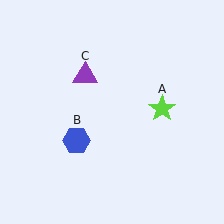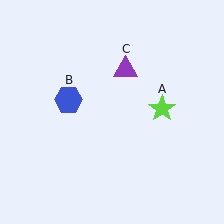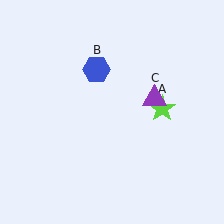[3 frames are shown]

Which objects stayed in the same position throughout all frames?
Lime star (object A) remained stationary.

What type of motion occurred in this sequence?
The blue hexagon (object B), purple triangle (object C) rotated clockwise around the center of the scene.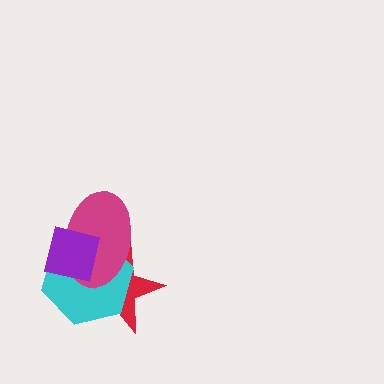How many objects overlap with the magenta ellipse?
3 objects overlap with the magenta ellipse.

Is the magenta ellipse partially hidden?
Yes, it is partially covered by another shape.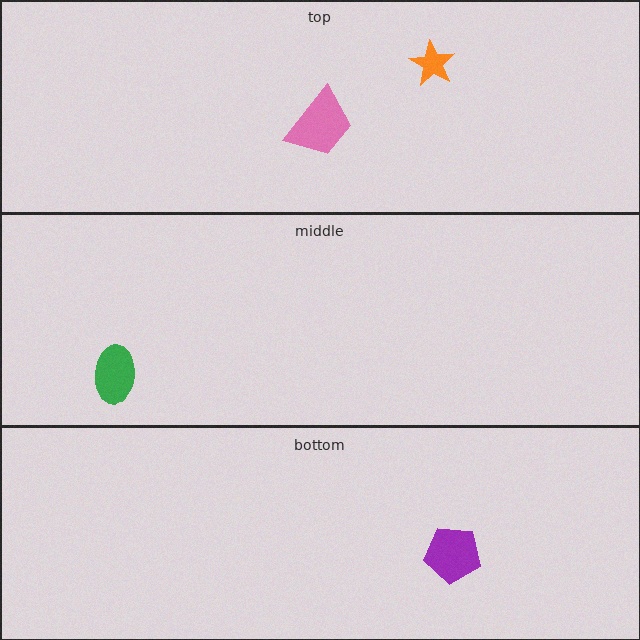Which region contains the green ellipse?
The middle region.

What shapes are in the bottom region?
The purple pentagon.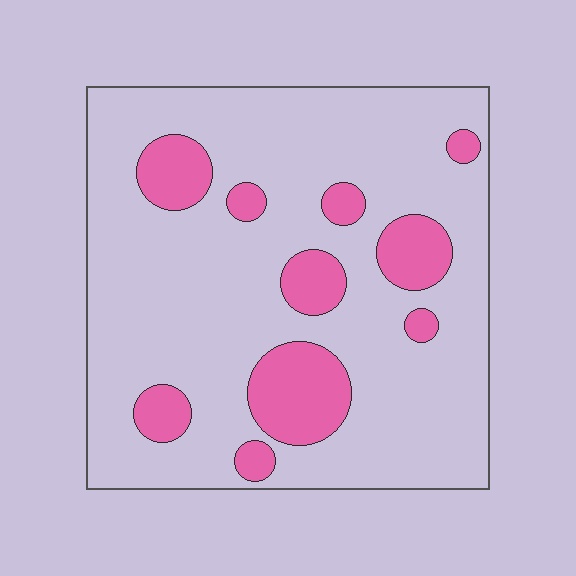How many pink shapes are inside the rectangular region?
10.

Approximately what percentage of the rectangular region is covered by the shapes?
Approximately 20%.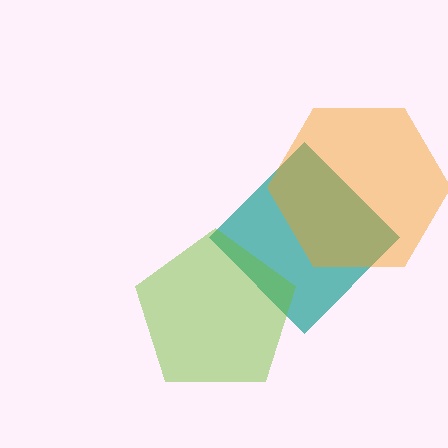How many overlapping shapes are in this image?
There are 3 overlapping shapes in the image.